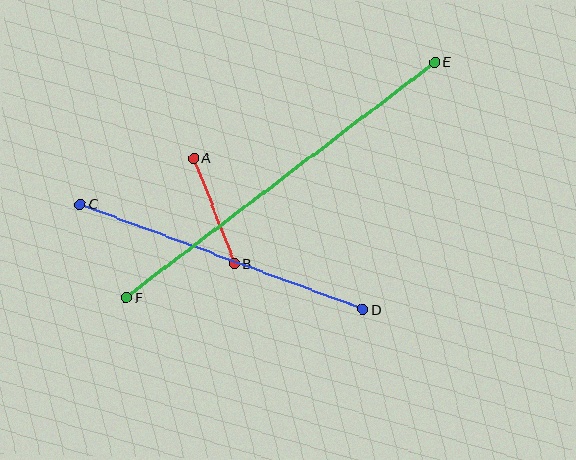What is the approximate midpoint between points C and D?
The midpoint is at approximately (222, 257) pixels.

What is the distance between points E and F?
The distance is approximately 388 pixels.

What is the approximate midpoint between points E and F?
The midpoint is at approximately (280, 180) pixels.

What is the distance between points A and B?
The distance is approximately 113 pixels.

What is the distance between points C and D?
The distance is approximately 302 pixels.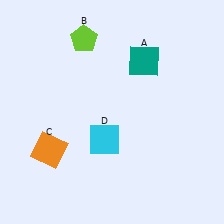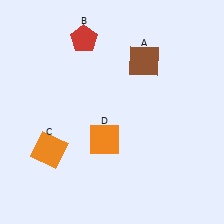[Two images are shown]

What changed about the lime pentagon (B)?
In Image 1, B is lime. In Image 2, it changed to red.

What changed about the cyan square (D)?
In Image 1, D is cyan. In Image 2, it changed to orange.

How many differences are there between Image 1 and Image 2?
There are 3 differences between the two images.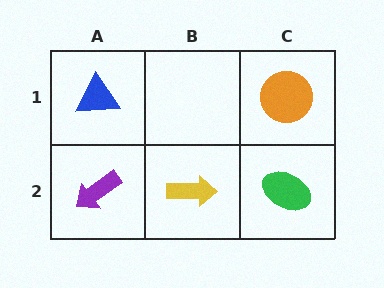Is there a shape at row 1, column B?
No, that cell is empty.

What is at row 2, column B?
A yellow arrow.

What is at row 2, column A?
A purple arrow.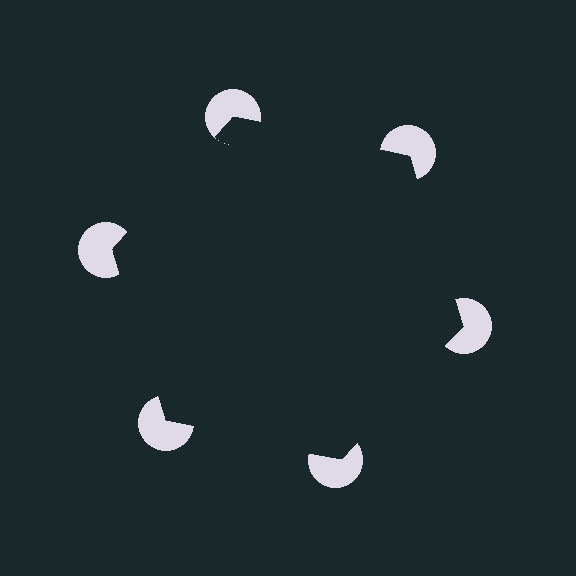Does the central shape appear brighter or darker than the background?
It typically appears slightly darker than the background, even though no actual brightness change is drawn.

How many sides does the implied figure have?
6 sides.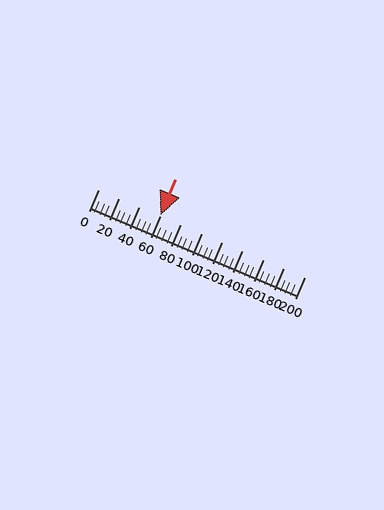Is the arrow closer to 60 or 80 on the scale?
The arrow is closer to 60.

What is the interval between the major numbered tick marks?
The major tick marks are spaced 20 units apart.